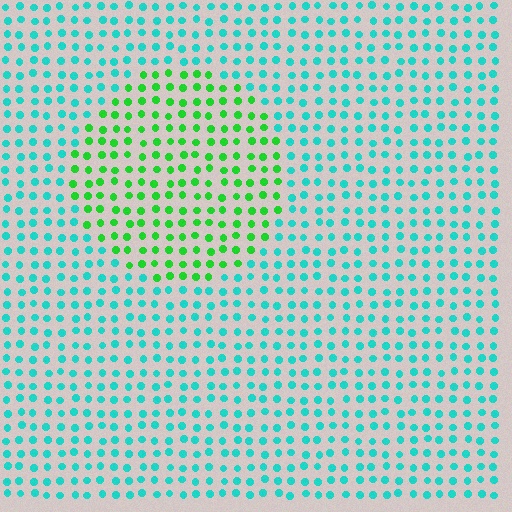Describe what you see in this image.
The image is filled with small cyan elements in a uniform arrangement. A circle-shaped region is visible where the elements are tinted to a slightly different hue, forming a subtle color boundary.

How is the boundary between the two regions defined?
The boundary is defined purely by a slight shift in hue (about 51 degrees). Spacing, size, and orientation are identical on both sides.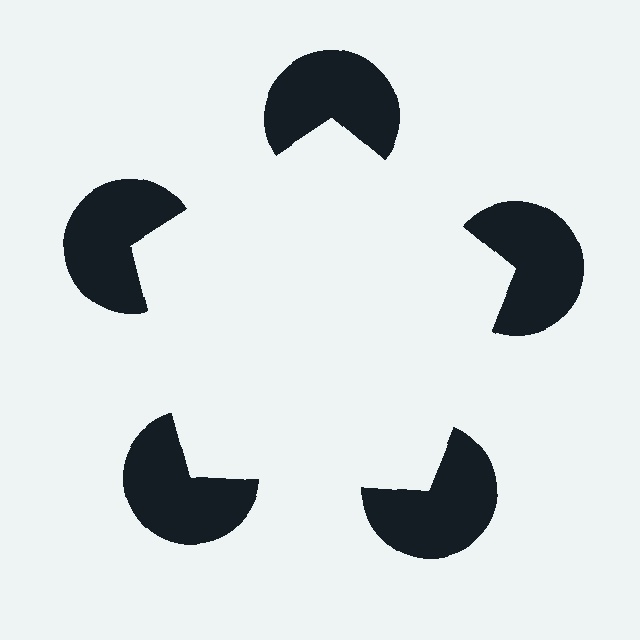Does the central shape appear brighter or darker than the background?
It typically appears slightly brighter than the background, even though no actual brightness change is drawn.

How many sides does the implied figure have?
5 sides.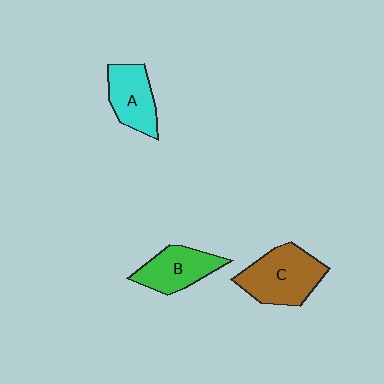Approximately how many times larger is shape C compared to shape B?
Approximately 1.4 times.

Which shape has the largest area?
Shape C (brown).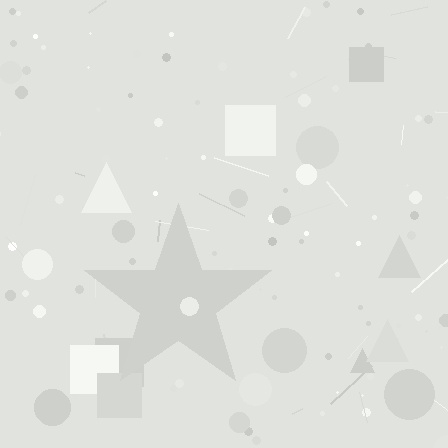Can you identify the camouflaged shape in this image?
The camouflaged shape is a star.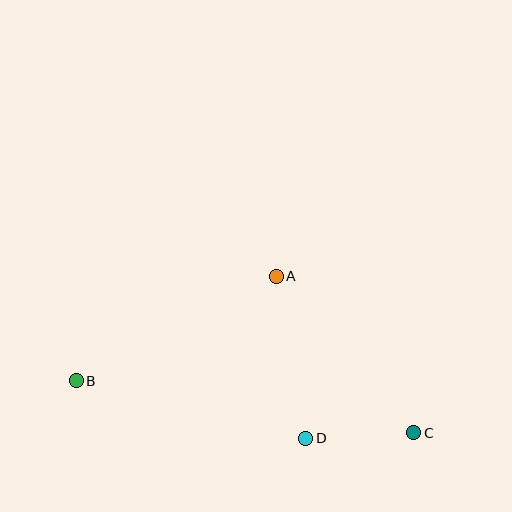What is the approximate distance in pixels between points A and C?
The distance between A and C is approximately 208 pixels.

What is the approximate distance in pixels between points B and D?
The distance between B and D is approximately 237 pixels.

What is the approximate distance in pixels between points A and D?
The distance between A and D is approximately 165 pixels.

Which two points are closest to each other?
Points C and D are closest to each other.